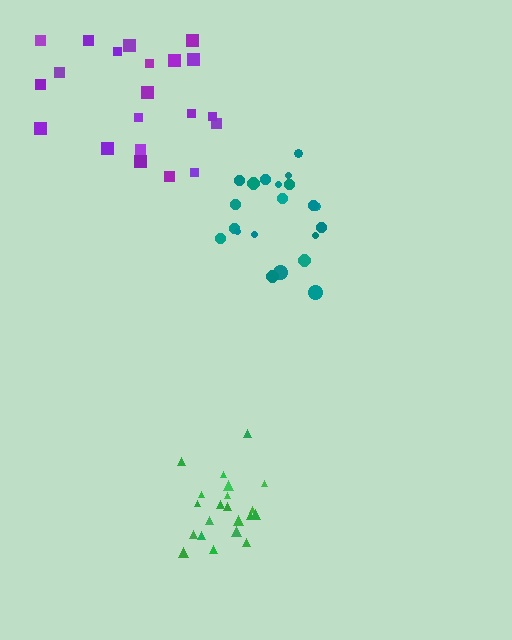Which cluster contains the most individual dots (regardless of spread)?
Purple (22).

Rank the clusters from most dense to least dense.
green, teal, purple.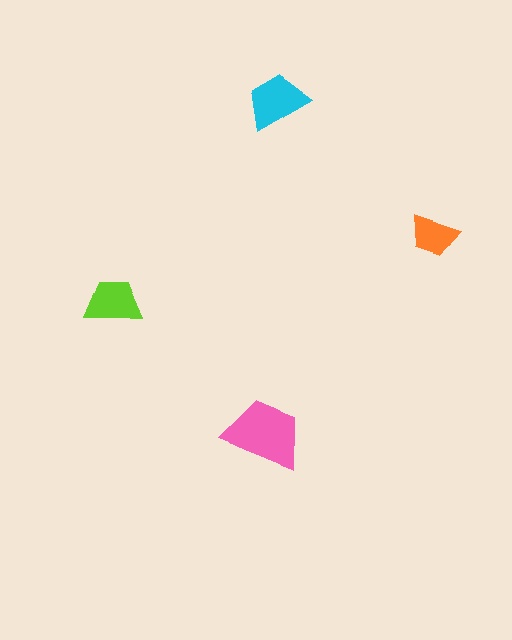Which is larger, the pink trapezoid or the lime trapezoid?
The pink one.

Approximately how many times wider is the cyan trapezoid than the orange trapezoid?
About 1.5 times wider.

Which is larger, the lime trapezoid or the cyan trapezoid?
The cyan one.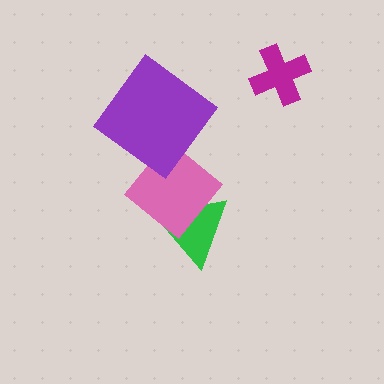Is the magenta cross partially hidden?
No, no other shape covers it.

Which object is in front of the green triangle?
The pink diamond is in front of the green triangle.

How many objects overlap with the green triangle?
1 object overlaps with the green triangle.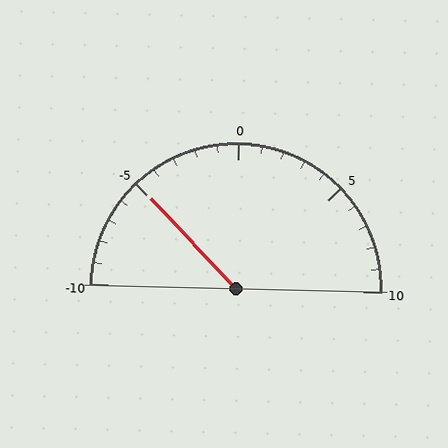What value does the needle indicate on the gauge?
The needle indicates approximately -5.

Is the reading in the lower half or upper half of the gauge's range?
The reading is in the lower half of the range (-10 to 10).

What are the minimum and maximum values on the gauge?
The gauge ranges from -10 to 10.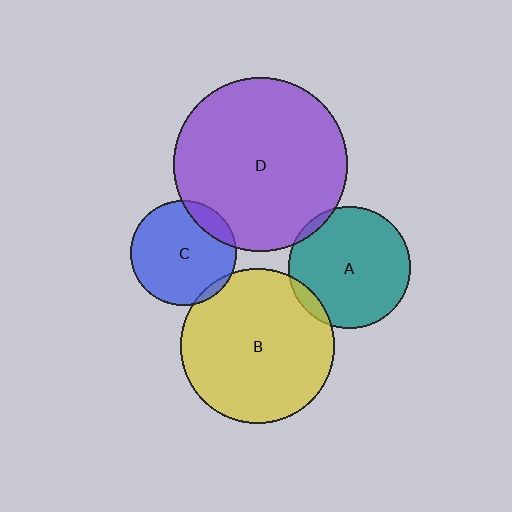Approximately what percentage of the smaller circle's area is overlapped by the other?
Approximately 5%.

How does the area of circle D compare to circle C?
Approximately 2.7 times.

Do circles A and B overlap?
Yes.